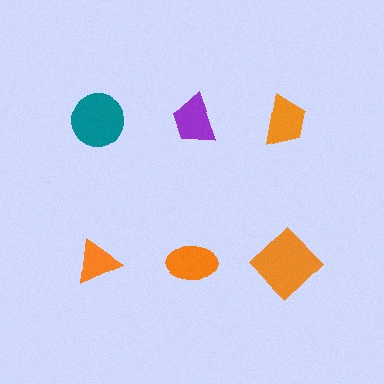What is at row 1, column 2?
A purple trapezoid.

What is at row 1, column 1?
A teal circle.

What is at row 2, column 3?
An orange diamond.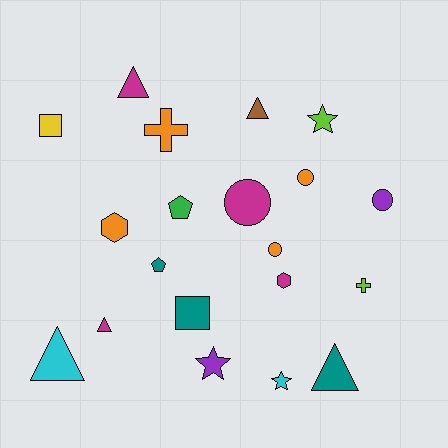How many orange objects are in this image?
There are 4 orange objects.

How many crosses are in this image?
There are 2 crosses.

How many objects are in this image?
There are 20 objects.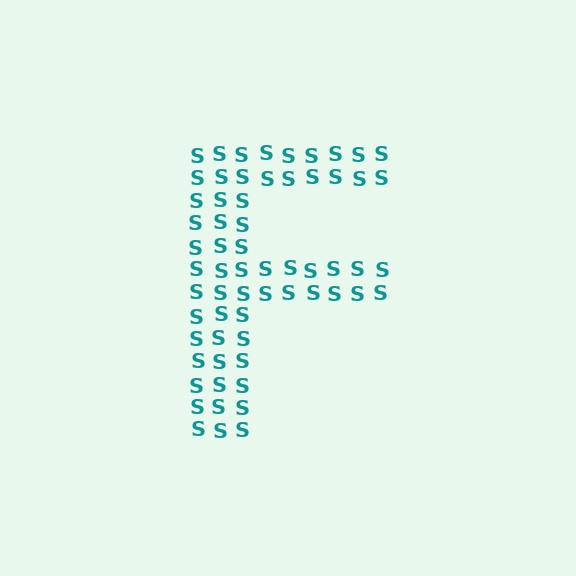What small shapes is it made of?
It is made of small letter S's.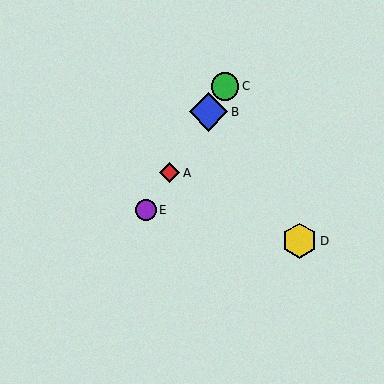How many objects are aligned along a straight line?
4 objects (A, B, C, E) are aligned along a straight line.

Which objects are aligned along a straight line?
Objects A, B, C, E are aligned along a straight line.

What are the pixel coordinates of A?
Object A is at (170, 173).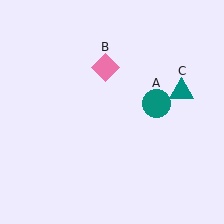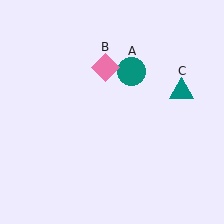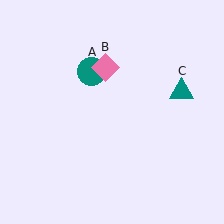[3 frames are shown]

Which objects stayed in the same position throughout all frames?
Pink diamond (object B) and teal triangle (object C) remained stationary.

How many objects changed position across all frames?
1 object changed position: teal circle (object A).